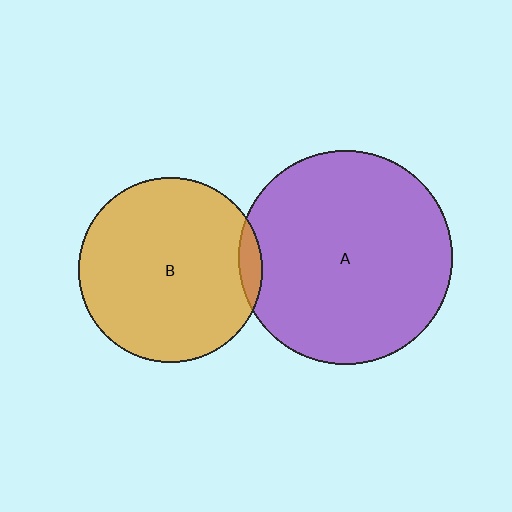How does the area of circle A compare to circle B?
Approximately 1.3 times.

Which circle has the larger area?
Circle A (purple).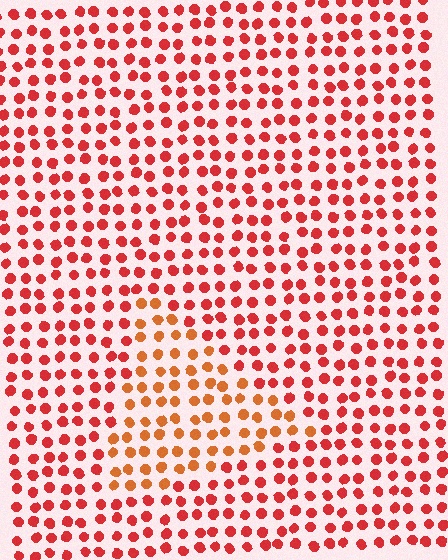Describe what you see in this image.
The image is filled with small red elements in a uniform arrangement. A triangle-shaped region is visible where the elements are tinted to a slightly different hue, forming a subtle color boundary.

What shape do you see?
I see a triangle.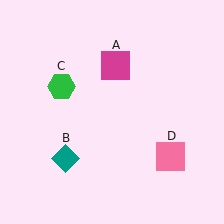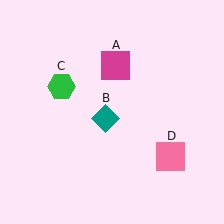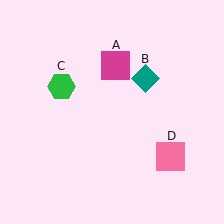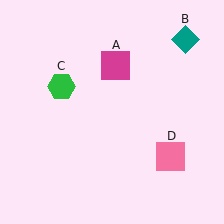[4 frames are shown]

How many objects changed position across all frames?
1 object changed position: teal diamond (object B).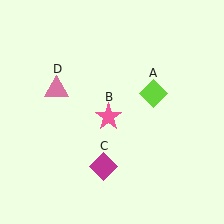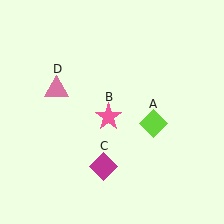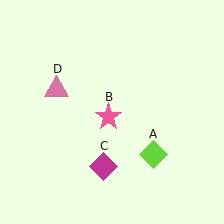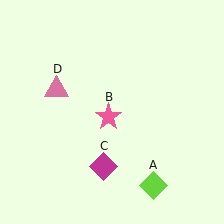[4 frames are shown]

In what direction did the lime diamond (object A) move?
The lime diamond (object A) moved down.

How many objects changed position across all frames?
1 object changed position: lime diamond (object A).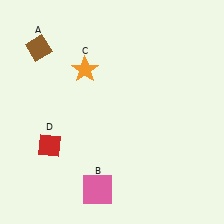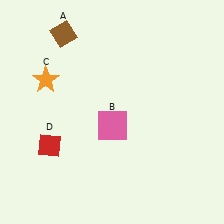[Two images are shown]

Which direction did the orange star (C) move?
The orange star (C) moved left.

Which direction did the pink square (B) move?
The pink square (B) moved up.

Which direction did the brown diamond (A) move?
The brown diamond (A) moved right.